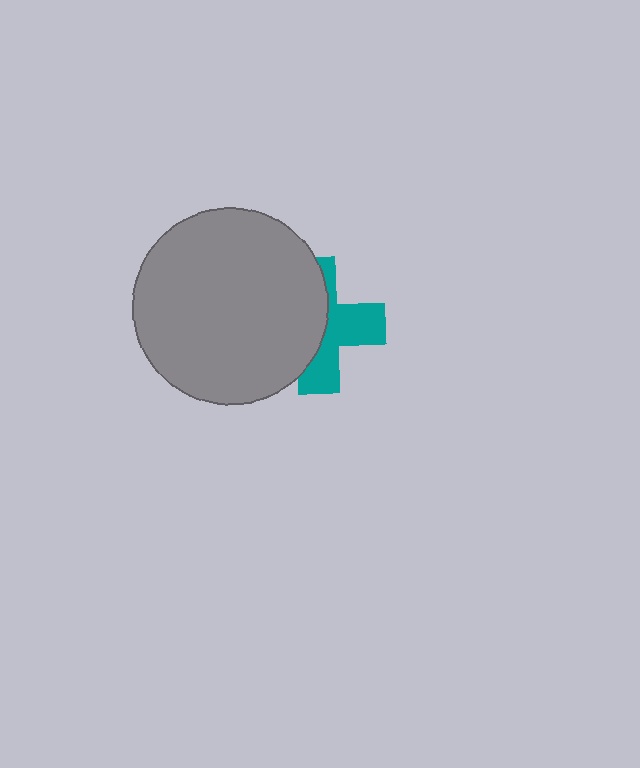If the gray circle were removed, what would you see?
You would see the complete teal cross.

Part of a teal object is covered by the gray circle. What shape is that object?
It is a cross.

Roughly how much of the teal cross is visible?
About half of it is visible (roughly 46%).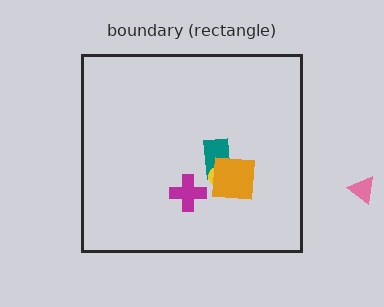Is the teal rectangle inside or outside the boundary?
Inside.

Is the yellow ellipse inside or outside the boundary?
Inside.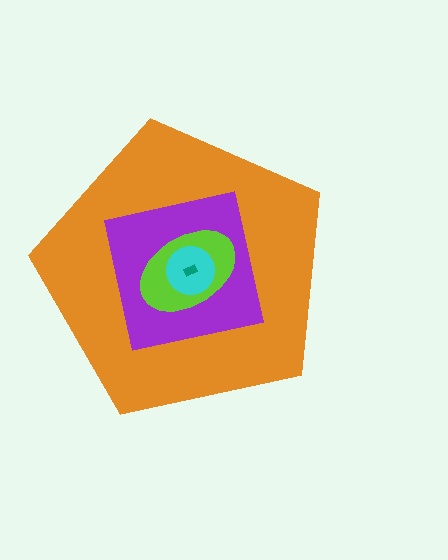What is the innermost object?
The teal rectangle.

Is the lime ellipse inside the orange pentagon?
Yes.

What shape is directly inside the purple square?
The lime ellipse.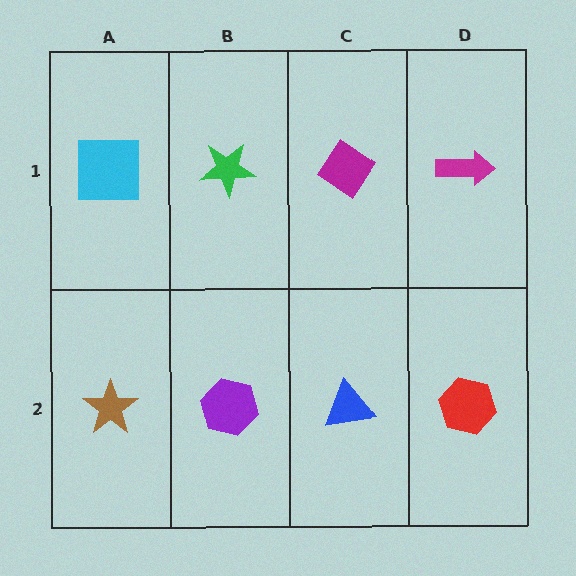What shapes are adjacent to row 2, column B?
A green star (row 1, column B), a brown star (row 2, column A), a blue triangle (row 2, column C).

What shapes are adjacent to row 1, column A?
A brown star (row 2, column A), a green star (row 1, column B).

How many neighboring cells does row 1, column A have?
2.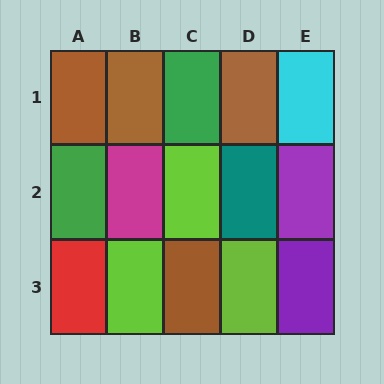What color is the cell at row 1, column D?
Brown.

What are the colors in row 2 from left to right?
Green, magenta, lime, teal, purple.